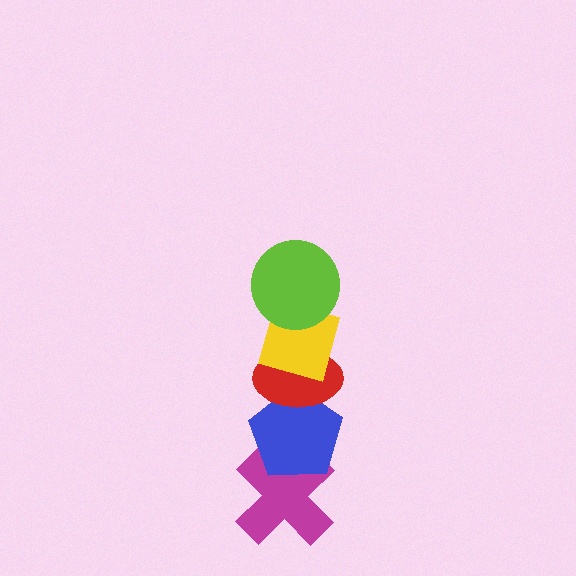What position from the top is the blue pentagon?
The blue pentagon is 4th from the top.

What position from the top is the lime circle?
The lime circle is 1st from the top.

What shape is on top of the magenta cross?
The blue pentagon is on top of the magenta cross.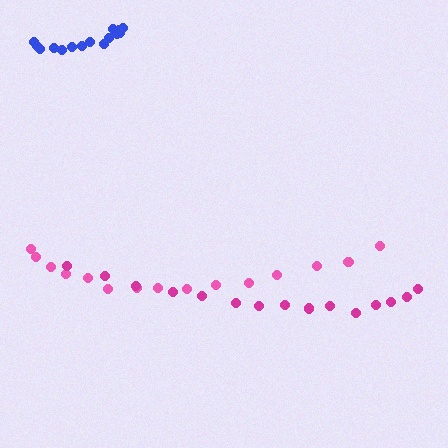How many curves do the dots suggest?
There are 3 distinct paths.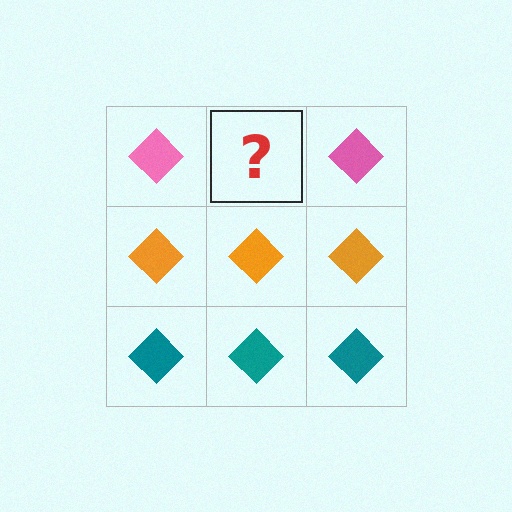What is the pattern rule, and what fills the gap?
The rule is that each row has a consistent color. The gap should be filled with a pink diamond.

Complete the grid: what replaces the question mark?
The question mark should be replaced with a pink diamond.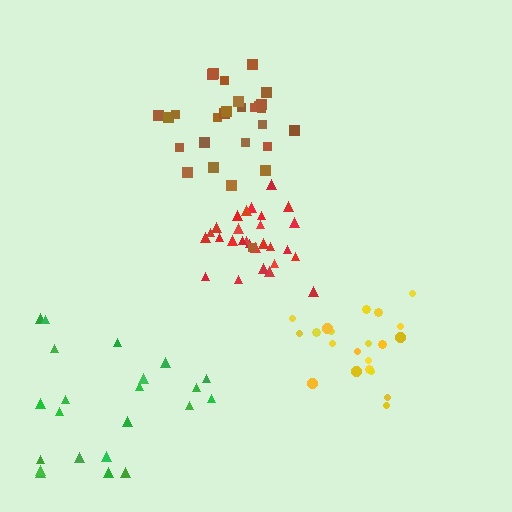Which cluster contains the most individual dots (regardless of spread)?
Red (28).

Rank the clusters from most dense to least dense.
red, yellow, brown, green.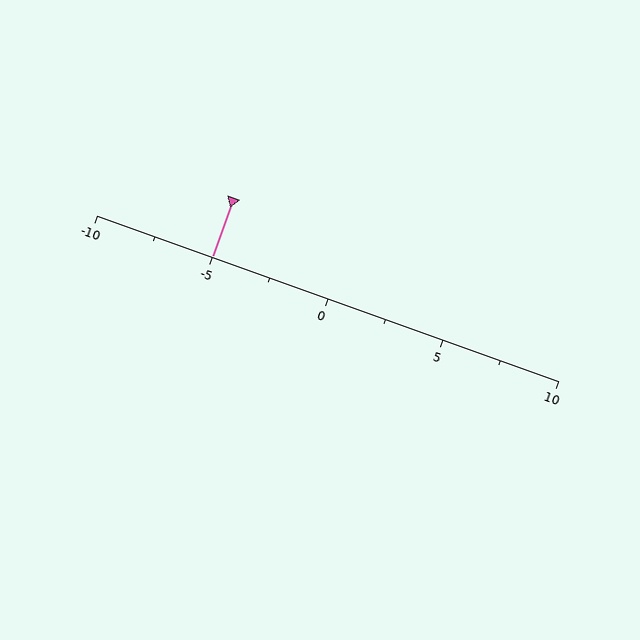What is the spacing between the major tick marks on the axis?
The major ticks are spaced 5 apart.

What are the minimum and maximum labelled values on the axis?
The axis runs from -10 to 10.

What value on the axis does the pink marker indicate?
The marker indicates approximately -5.